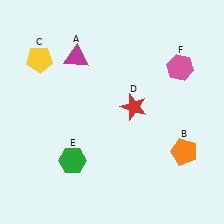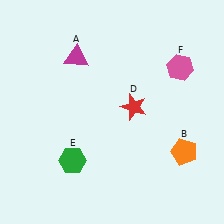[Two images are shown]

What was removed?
The yellow pentagon (C) was removed in Image 2.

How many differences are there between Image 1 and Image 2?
There is 1 difference between the two images.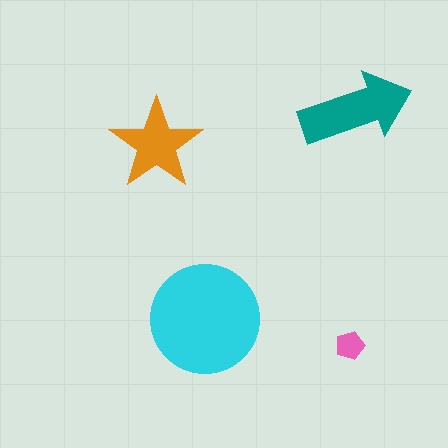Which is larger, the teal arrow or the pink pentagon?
The teal arrow.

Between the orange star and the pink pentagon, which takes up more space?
The orange star.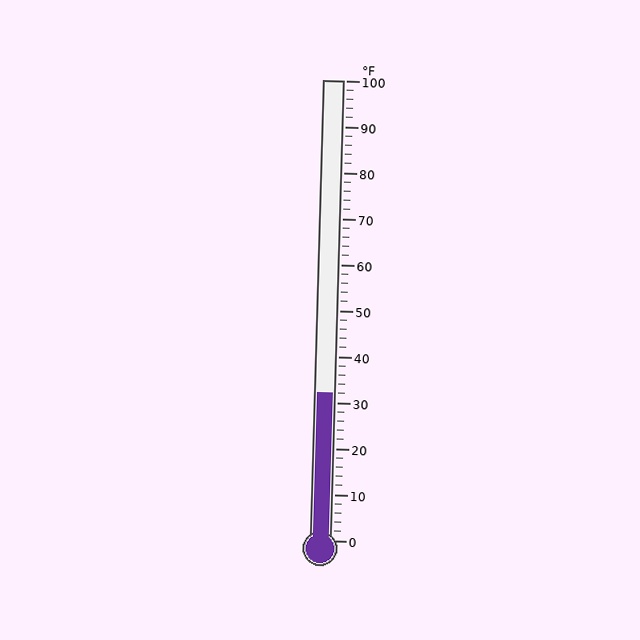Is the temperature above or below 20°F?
The temperature is above 20°F.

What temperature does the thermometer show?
The thermometer shows approximately 32°F.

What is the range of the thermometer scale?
The thermometer scale ranges from 0°F to 100°F.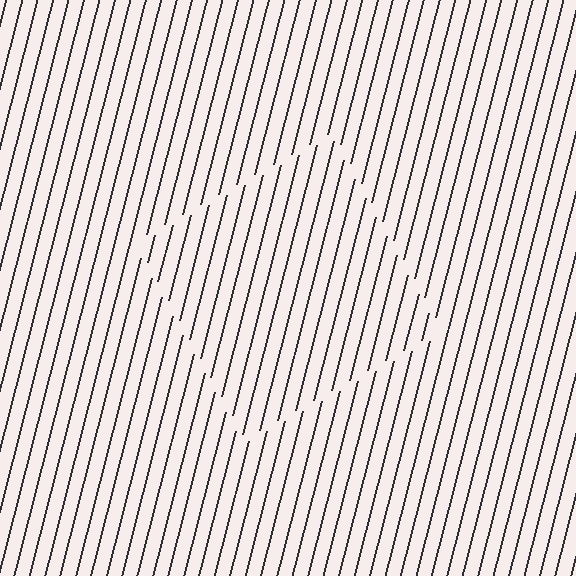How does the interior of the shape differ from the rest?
The interior of the shape contains the same grating, shifted by half a period — the contour is defined by the phase discontinuity where line-ends from the inner and outer gratings abut.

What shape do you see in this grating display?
An illusory square. The interior of the shape contains the same grating, shifted by half a period — the contour is defined by the phase discontinuity where line-ends from the inner and outer gratings abut.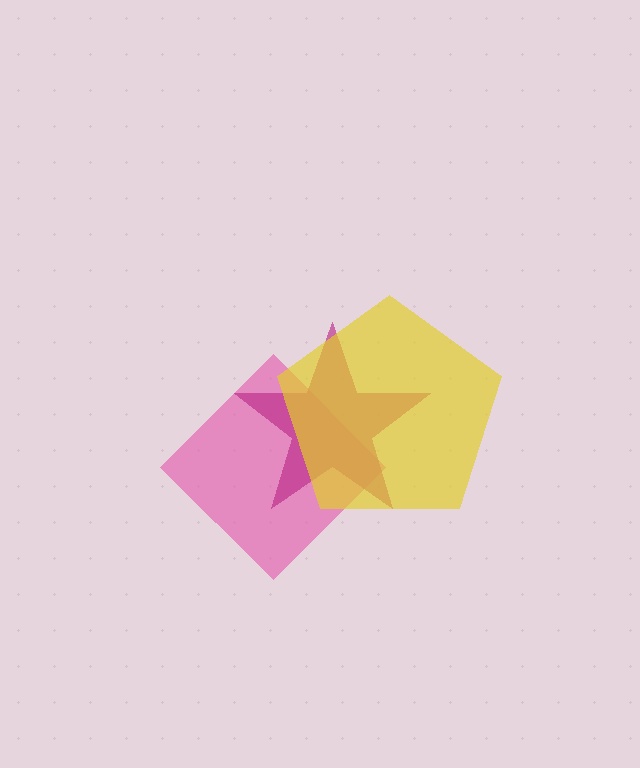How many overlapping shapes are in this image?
There are 3 overlapping shapes in the image.